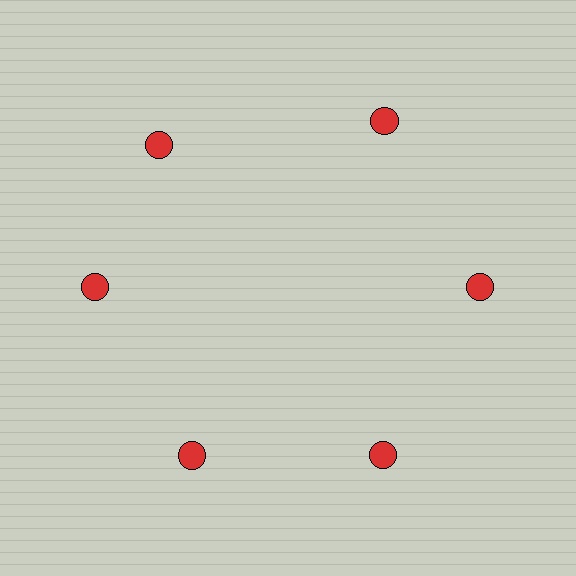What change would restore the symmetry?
The symmetry would be restored by rotating it back into even spacing with its neighbors so that all 6 circles sit at equal angles and equal distance from the center.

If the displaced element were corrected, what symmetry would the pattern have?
It would have 6-fold rotational symmetry — the pattern would map onto itself every 60 degrees.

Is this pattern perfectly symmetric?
No. The 6 red circles are arranged in a ring, but one element near the 11 o'clock position is rotated out of alignment along the ring, breaking the 6-fold rotational symmetry.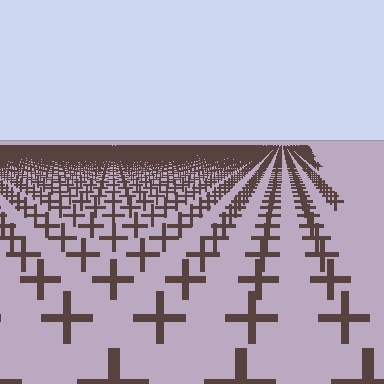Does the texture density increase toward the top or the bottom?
Density increases toward the top.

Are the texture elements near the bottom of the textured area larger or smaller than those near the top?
Larger. Near the bottom, elements are closer to the viewer and appear at a bigger on-screen size.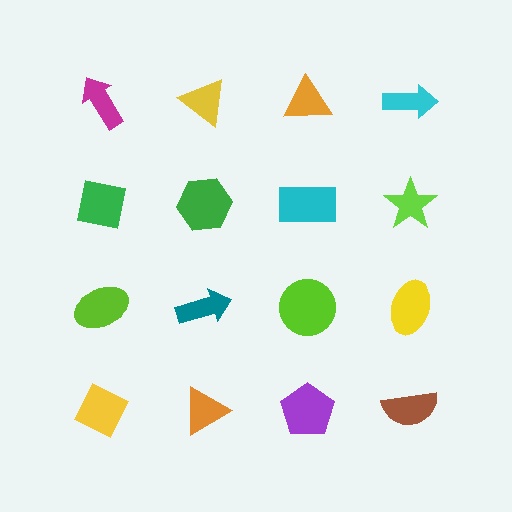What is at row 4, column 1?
A yellow diamond.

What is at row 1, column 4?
A cyan arrow.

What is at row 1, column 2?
A yellow triangle.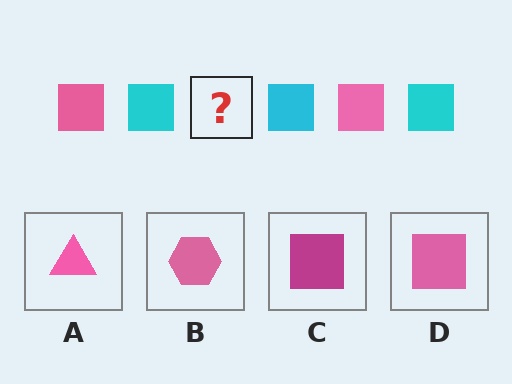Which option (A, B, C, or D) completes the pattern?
D.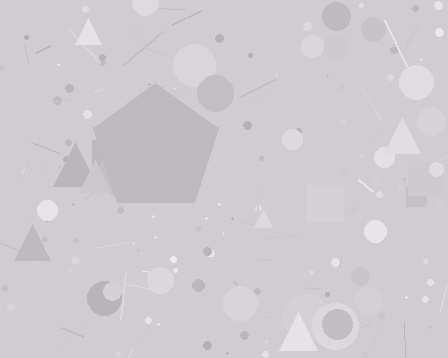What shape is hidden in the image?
A pentagon is hidden in the image.